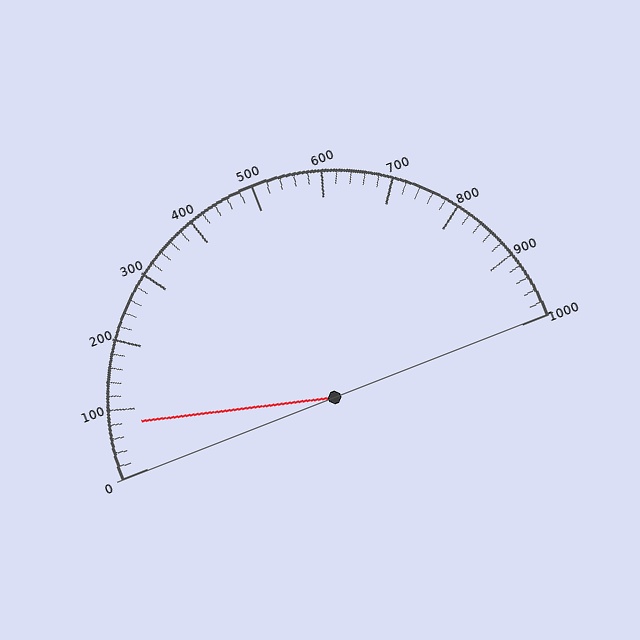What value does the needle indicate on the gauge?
The needle indicates approximately 80.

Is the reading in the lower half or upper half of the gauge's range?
The reading is in the lower half of the range (0 to 1000).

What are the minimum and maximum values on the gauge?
The gauge ranges from 0 to 1000.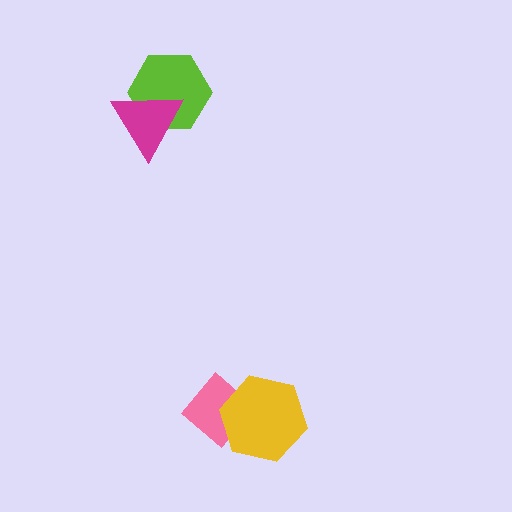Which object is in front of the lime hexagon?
The magenta triangle is in front of the lime hexagon.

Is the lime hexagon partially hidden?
Yes, it is partially covered by another shape.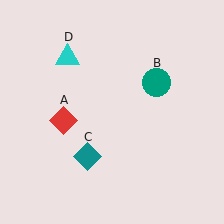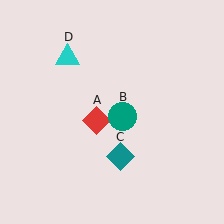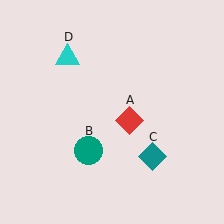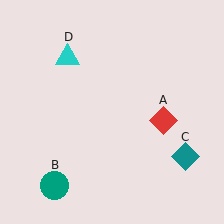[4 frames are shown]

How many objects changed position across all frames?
3 objects changed position: red diamond (object A), teal circle (object B), teal diamond (object C).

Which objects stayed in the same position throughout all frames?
Cyan triangle (object D) remained stationary.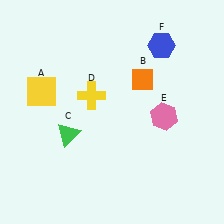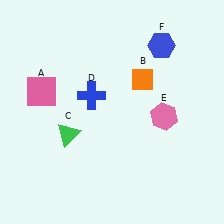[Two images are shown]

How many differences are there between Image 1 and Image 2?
There are 2 differences between the two images.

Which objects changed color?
A changed from yellow to pink. D changed from yellow to blue.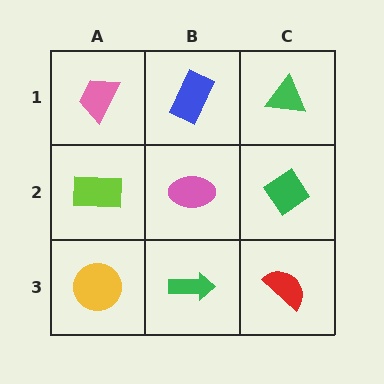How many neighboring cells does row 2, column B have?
4.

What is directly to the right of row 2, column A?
A pink ellipse.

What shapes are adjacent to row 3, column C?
A green diamond (row 2, column C), a green arrow (row 3, column B).